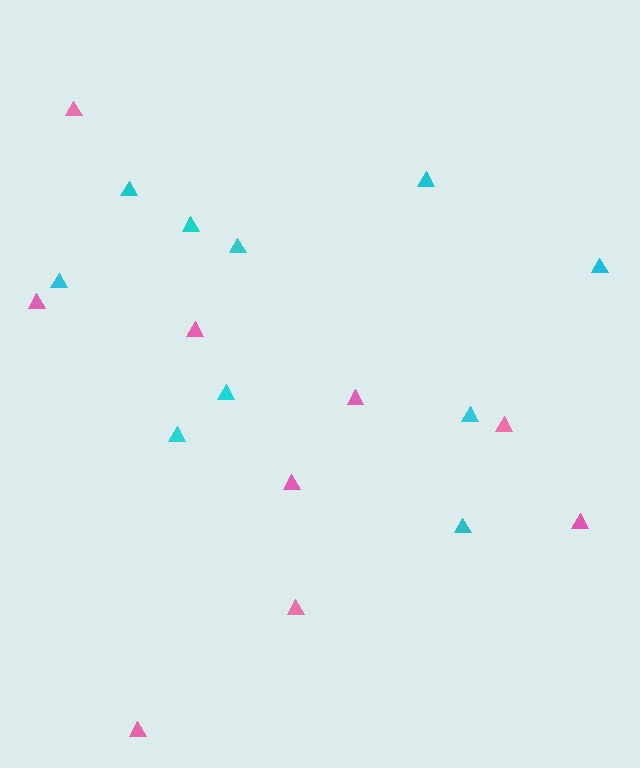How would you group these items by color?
There are 2 groups: one group of pink triangles (9) and one group of cyan triangles (10).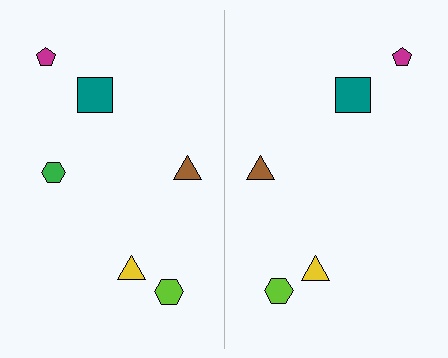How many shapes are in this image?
There are 11 shapes in this image.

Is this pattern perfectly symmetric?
No, the pattern is not perfectly symmetric. A green hexagon is missing from the right side.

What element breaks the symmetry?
A green hexagon is missing from the right side.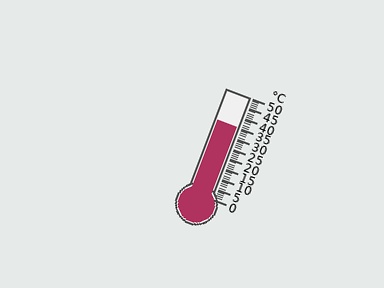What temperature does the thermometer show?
The thermometer shows approximately 35°C.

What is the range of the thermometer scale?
The thermometer scale ranges from 0°C to 50°C.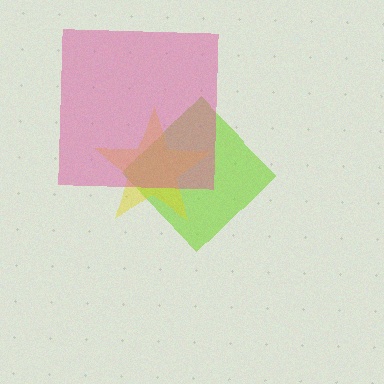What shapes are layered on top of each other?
The layered shapes are: a lime diamond, a yellow star, a pink square.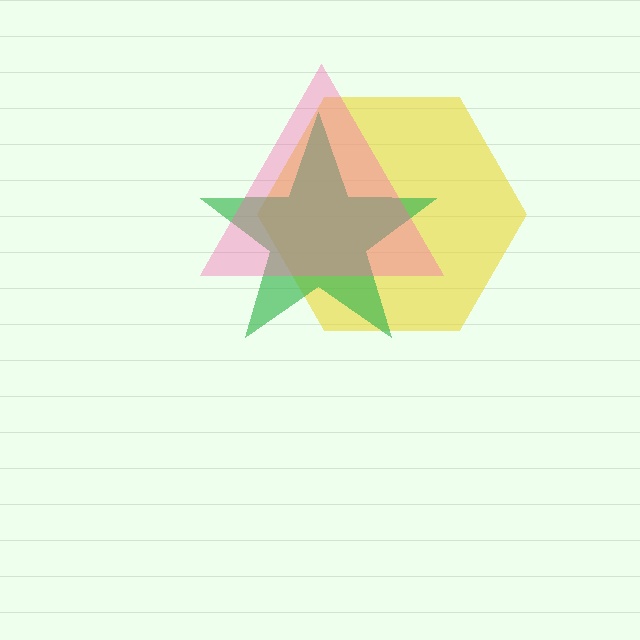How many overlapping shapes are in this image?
There are 3 overlapping shapes in the image.